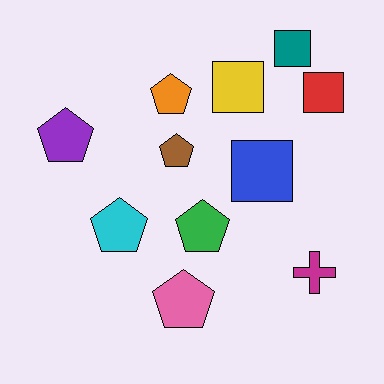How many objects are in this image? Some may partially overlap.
There are 11 objects.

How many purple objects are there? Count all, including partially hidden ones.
There is 1 purple object.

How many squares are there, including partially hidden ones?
There are 4 squares.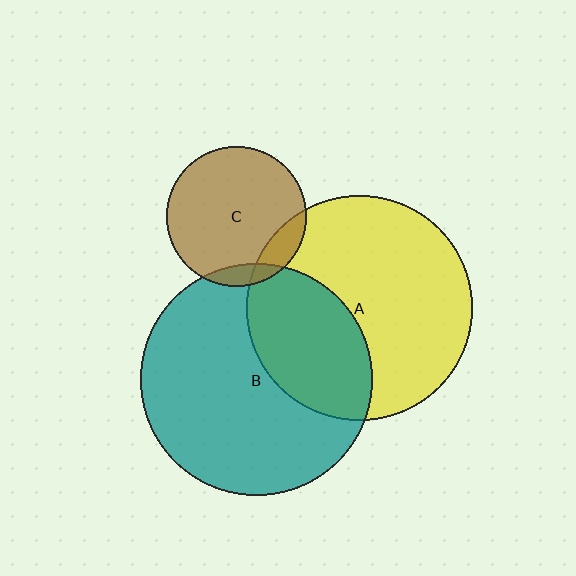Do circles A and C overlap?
Yes.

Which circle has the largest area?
Circle B (teal).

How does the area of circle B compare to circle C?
Approximately 2.8 times.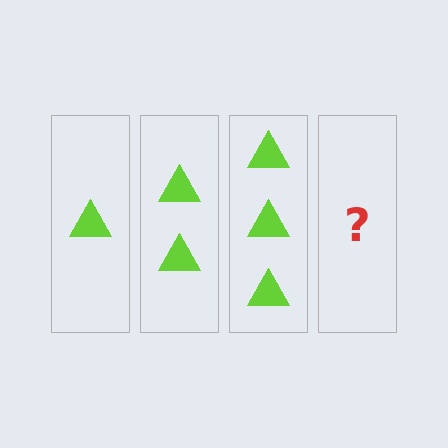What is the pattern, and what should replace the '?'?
The pattern is that each step adds one more triangle. The '?' should be 4 triangles.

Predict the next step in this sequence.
The next step is 4 triangles.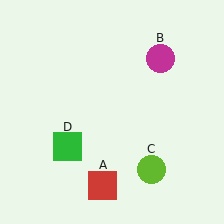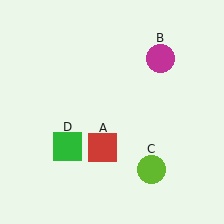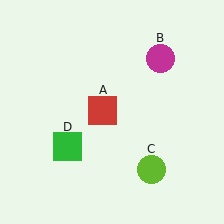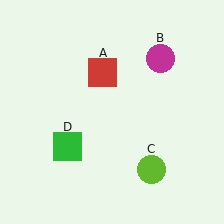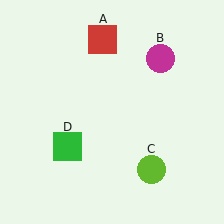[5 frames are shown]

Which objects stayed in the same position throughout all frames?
Magenta circle (object B) and lime circle (object C) and green square (object D) remained stationary.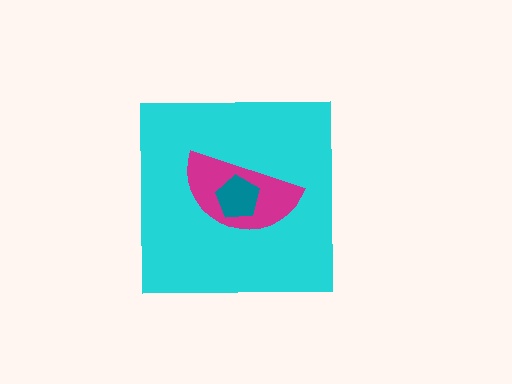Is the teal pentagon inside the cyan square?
Yes.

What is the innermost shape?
The teal pentagon.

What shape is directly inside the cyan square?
The magenta semicircle.